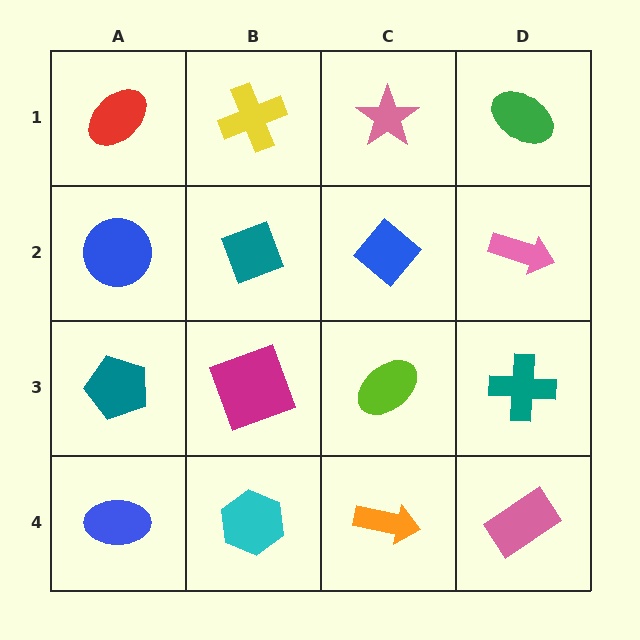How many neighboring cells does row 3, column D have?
3.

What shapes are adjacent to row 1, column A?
A blue circle (row 2, column A), a yellow cross (row 1, column B).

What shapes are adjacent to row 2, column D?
A green ellipse (row 1, column D), a teal cross (row 3, column D), a blue diamond (row 2, column C).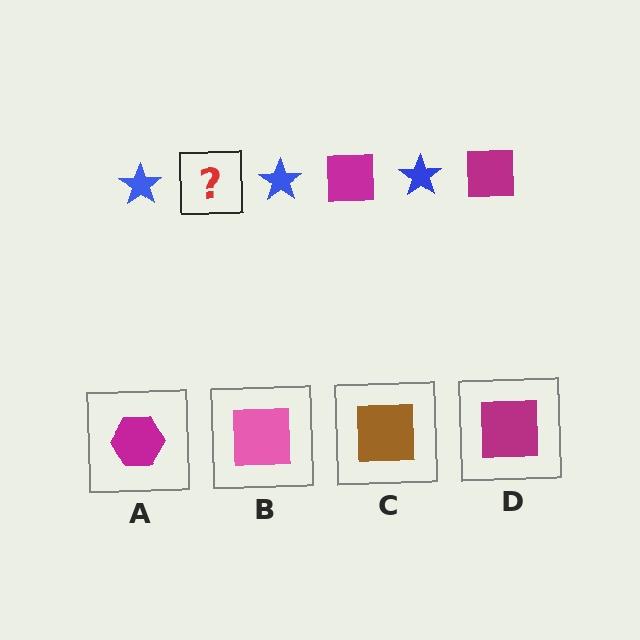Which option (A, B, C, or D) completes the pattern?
D.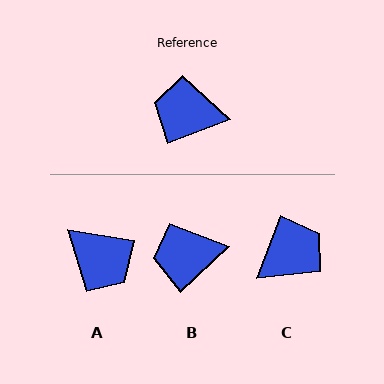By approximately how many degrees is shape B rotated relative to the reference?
Approximately 22 degrees counter-clockwise.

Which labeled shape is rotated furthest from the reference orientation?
A, about 150 degrees away.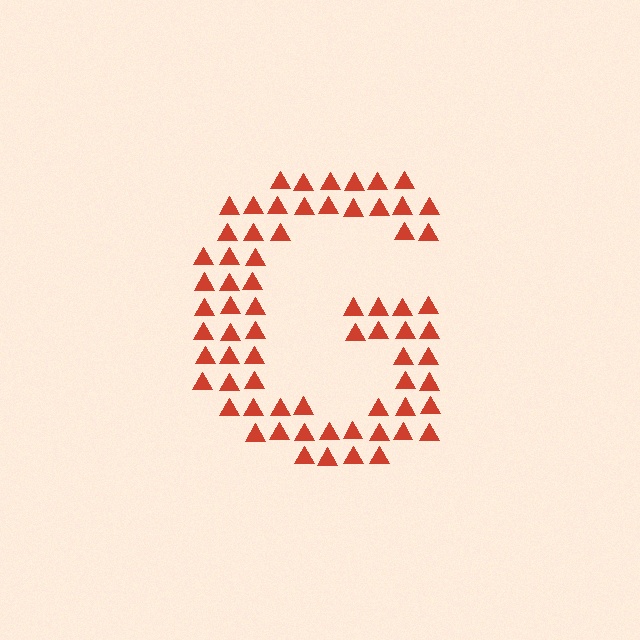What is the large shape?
The large shape is the letter G.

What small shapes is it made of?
It is made of small triangles.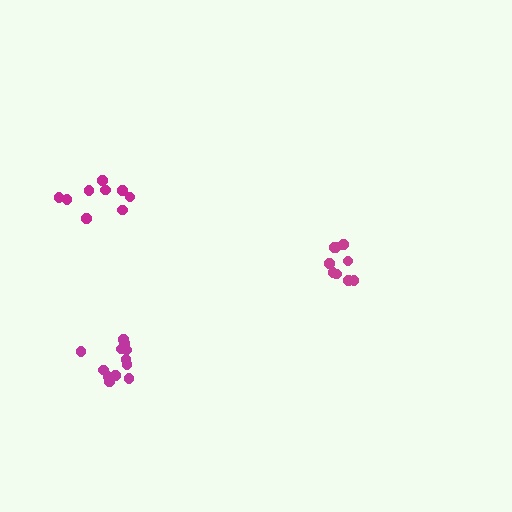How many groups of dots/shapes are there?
There are 3 groups.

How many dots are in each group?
Group 1: 12 dots, Group 2: 9 dots, Group 3: 9 dots (30 total).